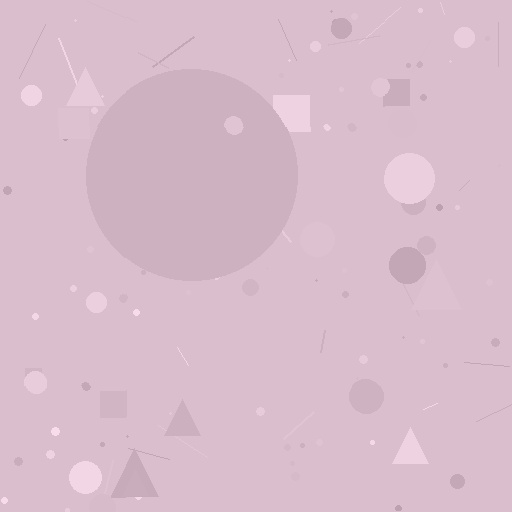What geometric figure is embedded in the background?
A circle is embedded in the background.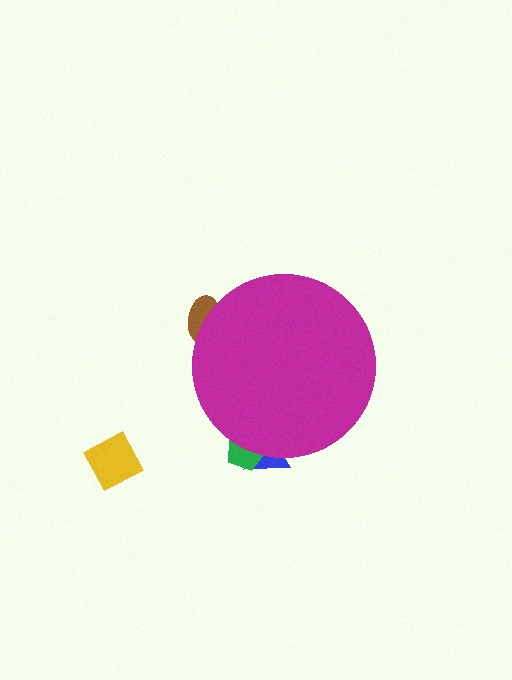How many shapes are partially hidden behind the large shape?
3 shapes are partially hidden.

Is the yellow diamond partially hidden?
No, the yellow diamond is fully visible.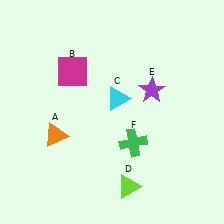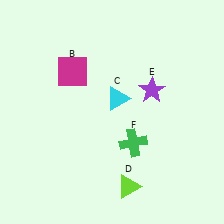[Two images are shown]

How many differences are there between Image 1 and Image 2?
There is 1 difference between the two images.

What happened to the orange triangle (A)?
The orange triangle (A) was removed in Image 2. It was in the bottom-left area of Image 1.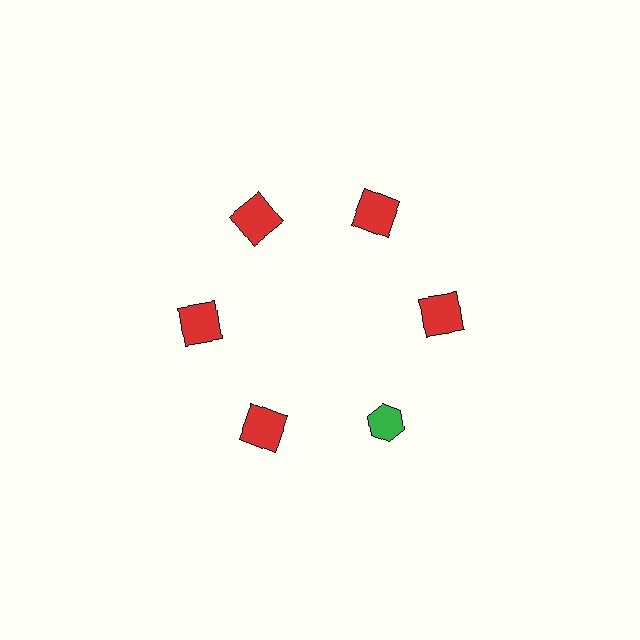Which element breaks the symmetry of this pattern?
The green hexagon at roughly the 5 o'clock position breaks the symmetry. All other shapes are red squares.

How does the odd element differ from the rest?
It differs in both color (green instead of red) and shape (hexagon instead of square).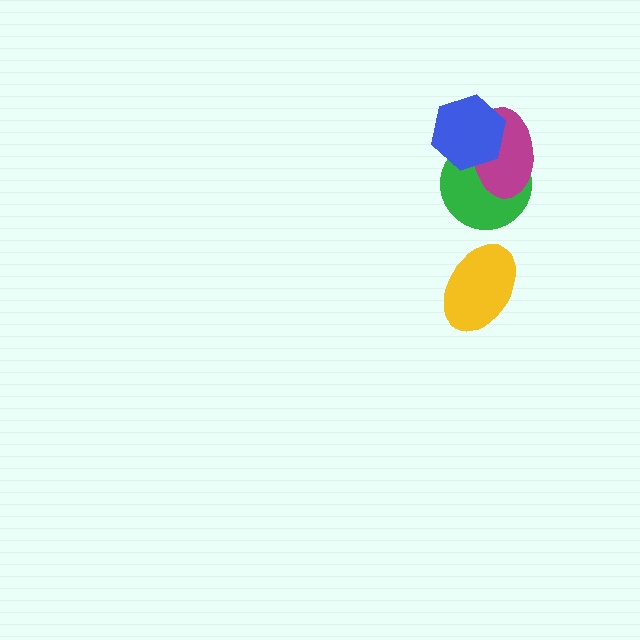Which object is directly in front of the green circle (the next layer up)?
The magenta ellipse is directly in front of the green circle.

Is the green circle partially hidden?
Yes, it is partially covered by another shape.